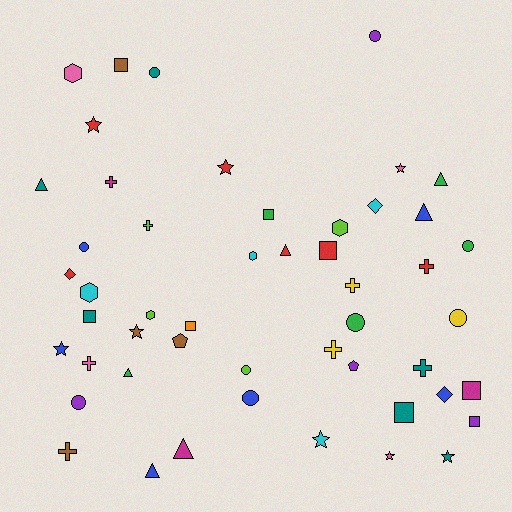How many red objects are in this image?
There are 6 red objects.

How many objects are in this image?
There are 50 objects.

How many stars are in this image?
There are 8 stars.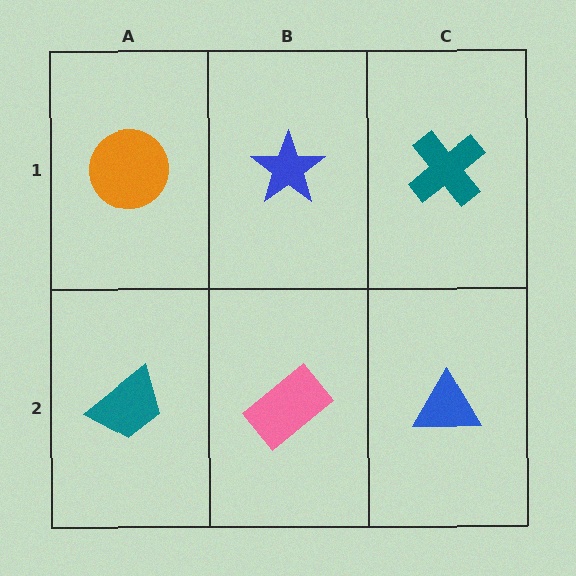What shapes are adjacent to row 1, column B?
A pink rectangle (row 2, column B), an orange circle (row 1, column A), a teal cross (row 1, column C).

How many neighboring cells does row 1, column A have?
2.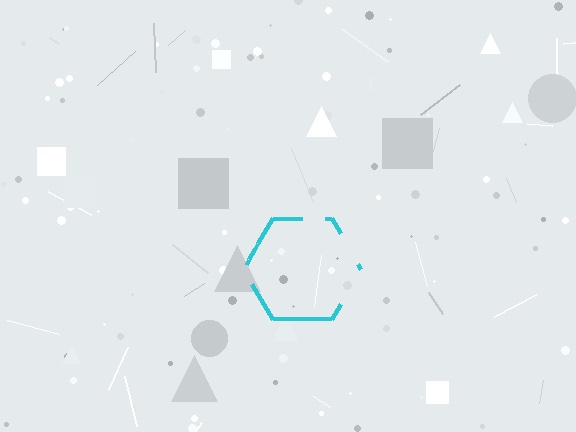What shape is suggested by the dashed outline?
The dashed outline suggests a hexagon.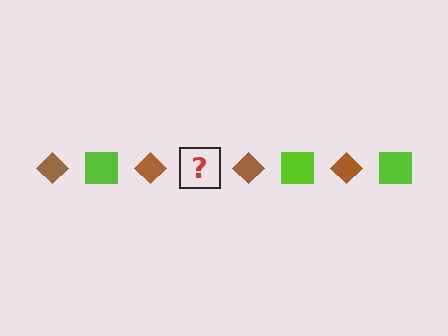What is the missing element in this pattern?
The missing element is a lime square.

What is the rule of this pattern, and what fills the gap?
The rule is that the pattern alternates between brown diamond and lime square. The gap should be filled with a lime square.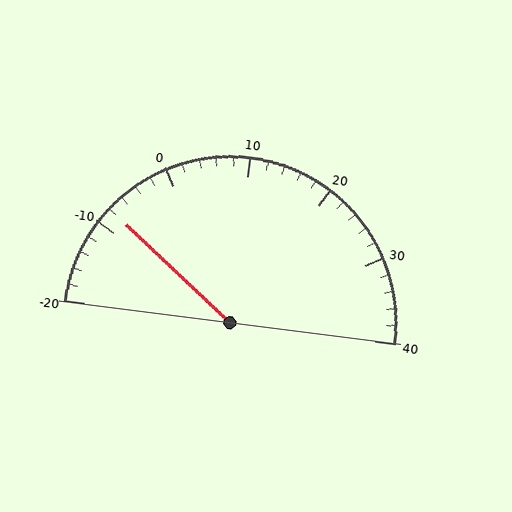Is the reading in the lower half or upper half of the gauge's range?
The reading is in the lower half of the range (-20 to 40).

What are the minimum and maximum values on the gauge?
The gauge ranges from -20 to 40.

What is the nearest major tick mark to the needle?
The nearest major tick mark is -10.